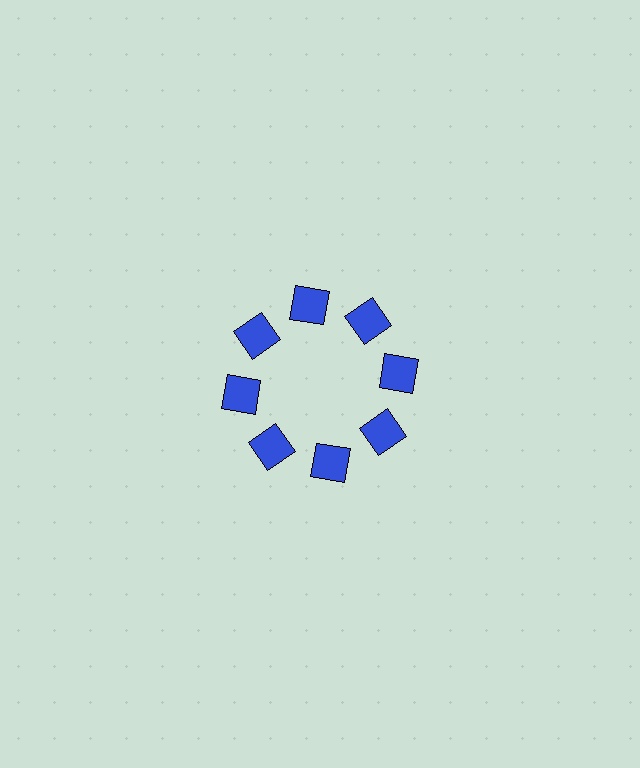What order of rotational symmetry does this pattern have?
This pattern has 8-fold rotational symmetry.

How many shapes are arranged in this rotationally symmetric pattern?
There are 8 shapes, arranged in 8 groups of 1.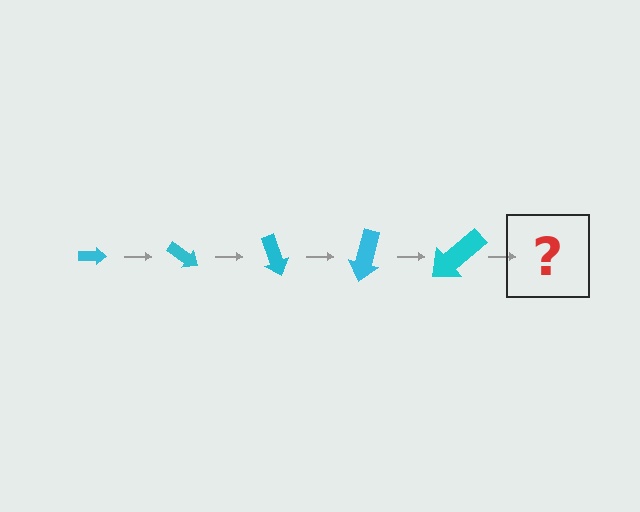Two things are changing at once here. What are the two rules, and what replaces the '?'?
The two rules are that the arrow grows larger each step and it rotates 35 degrees each step. The '?' should be an arrow, larger than the previous one and rotated 175 degrees from the start.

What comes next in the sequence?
The next element should be an arrow, larger than the previous one and rotated 175 degrees from the start.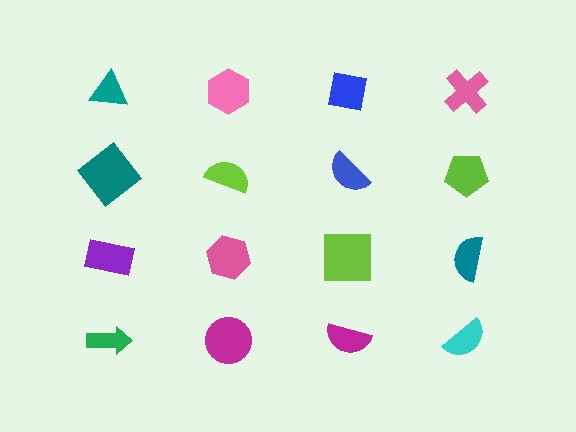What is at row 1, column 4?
A pink cross.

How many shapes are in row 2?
4 shapes.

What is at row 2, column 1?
A teal diamond.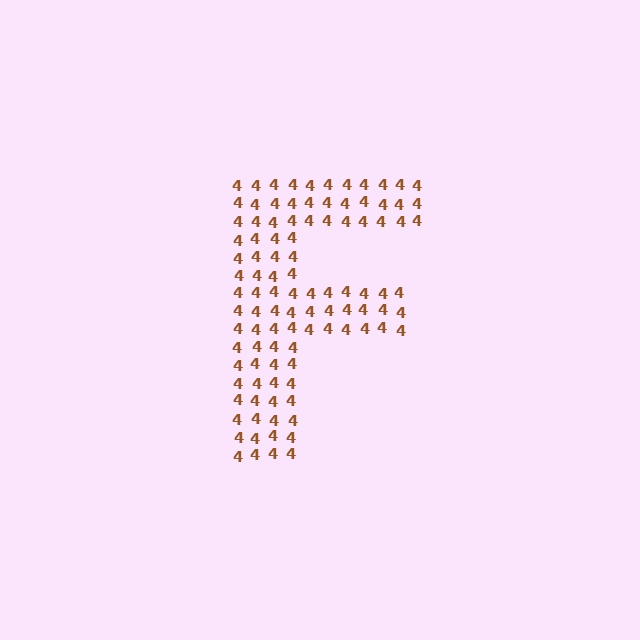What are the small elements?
The small elements are digit 4's.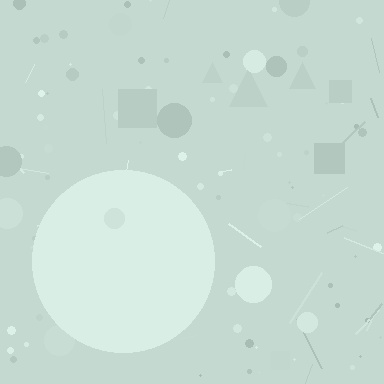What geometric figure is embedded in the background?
A circle is embedded in the background.